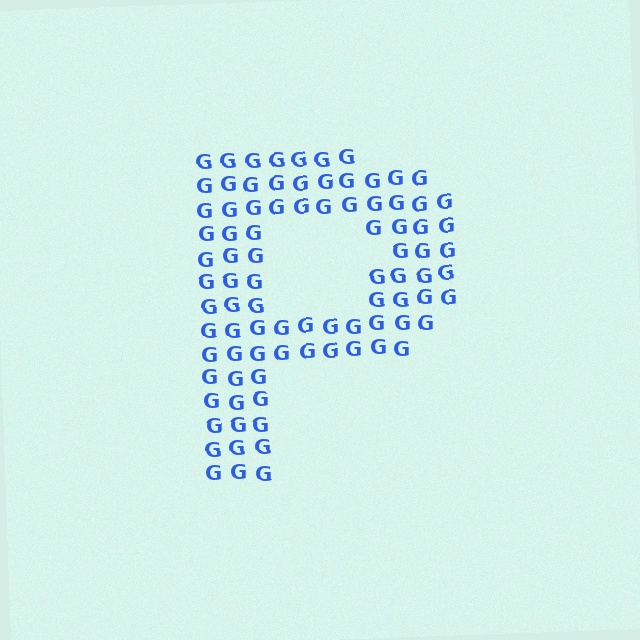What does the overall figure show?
The overall figure shows the letter P.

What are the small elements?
The small elements are letter G's.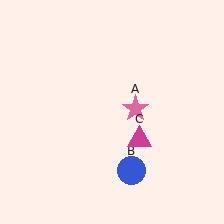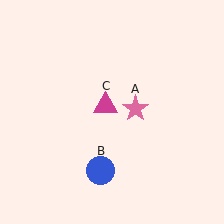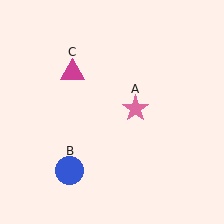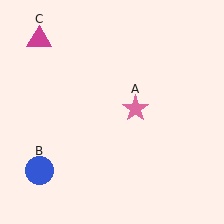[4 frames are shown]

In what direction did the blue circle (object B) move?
The blue circle (object B) moved left.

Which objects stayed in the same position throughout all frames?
Pink star (object A) remained stationary.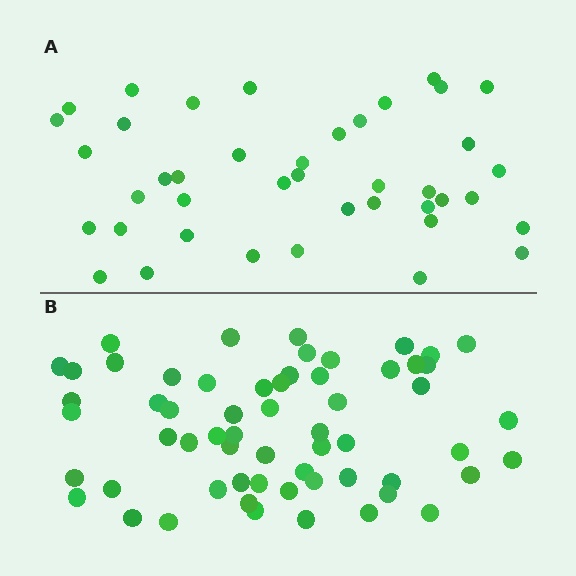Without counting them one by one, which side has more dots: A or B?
Region B (the bottom region) has more dots.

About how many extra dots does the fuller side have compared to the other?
Region B has approximately 20 more dots than region A.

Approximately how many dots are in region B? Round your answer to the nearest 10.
About 60 dots.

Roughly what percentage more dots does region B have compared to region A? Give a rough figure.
About 45% more.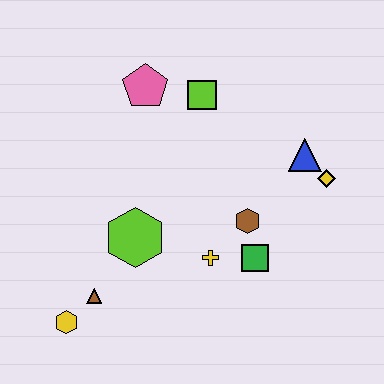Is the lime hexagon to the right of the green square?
No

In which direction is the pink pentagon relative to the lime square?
The pink pentagon is to the left of the lime square.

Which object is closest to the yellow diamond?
The blue triangle is closest to the yellow diamond.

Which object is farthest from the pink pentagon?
The yellow hexagon is farthest from the pink pentagon.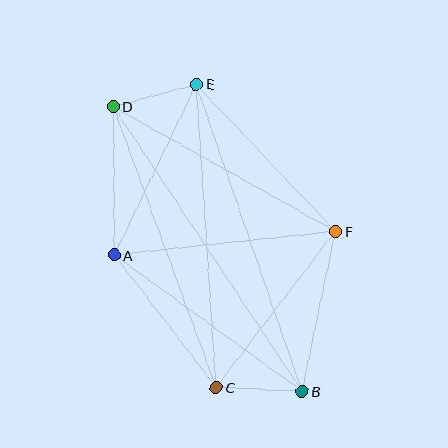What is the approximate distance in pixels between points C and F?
The distance between C and F is approximately 196 pixels.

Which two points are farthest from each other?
Points B and D are farthest from each other.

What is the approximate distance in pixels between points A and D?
The distance between A and D is approximately 148 pixels.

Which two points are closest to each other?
Points B and C are closest to each other.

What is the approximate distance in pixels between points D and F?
The distance between D and F is approximately 255 pixels.